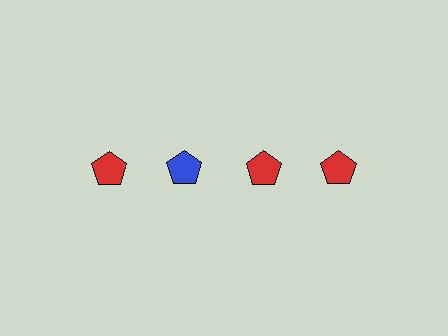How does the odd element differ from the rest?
It has a different color: blue instead of red.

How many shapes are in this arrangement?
There are 4 shapes arranged in a grid pattern.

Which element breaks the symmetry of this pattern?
The blue pentagon in the top row, second from left column breaks the symmetry. All other shapes are red pentagons.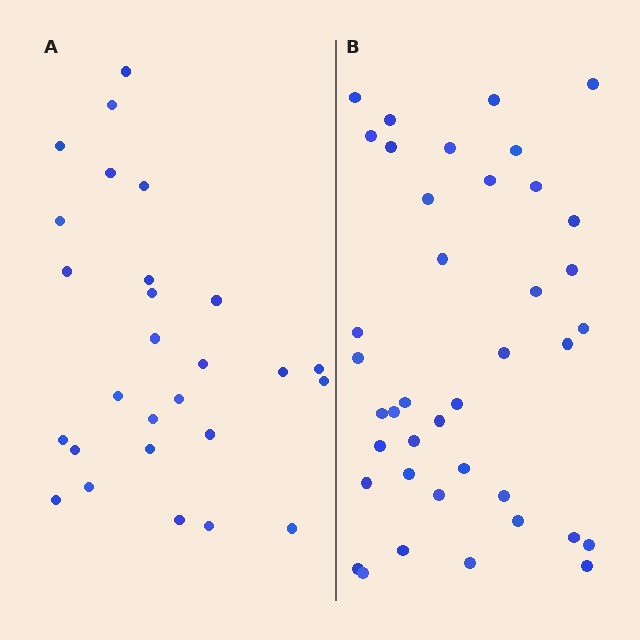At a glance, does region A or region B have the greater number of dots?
Region B (the right region) has more dots.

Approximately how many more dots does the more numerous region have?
Region B has approximately 15 more dots than region A.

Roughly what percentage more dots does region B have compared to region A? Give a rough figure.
About 50% more.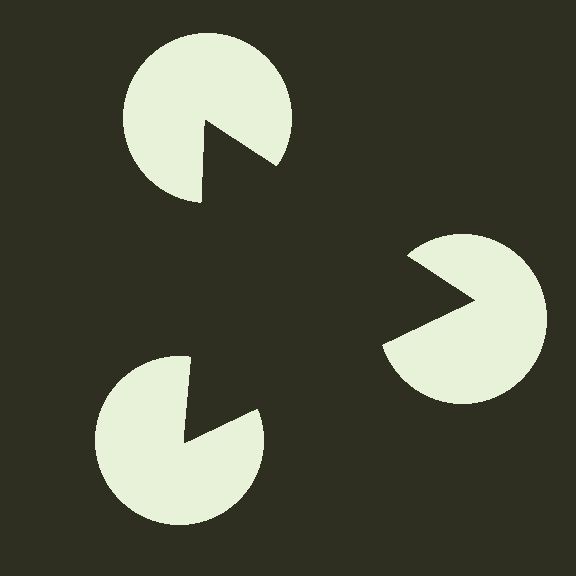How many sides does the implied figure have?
3 sides.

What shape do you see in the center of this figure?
An illusory triangle — its edges are inferred from the aligned wedge cuts in the pac-man discs, not physically drawn.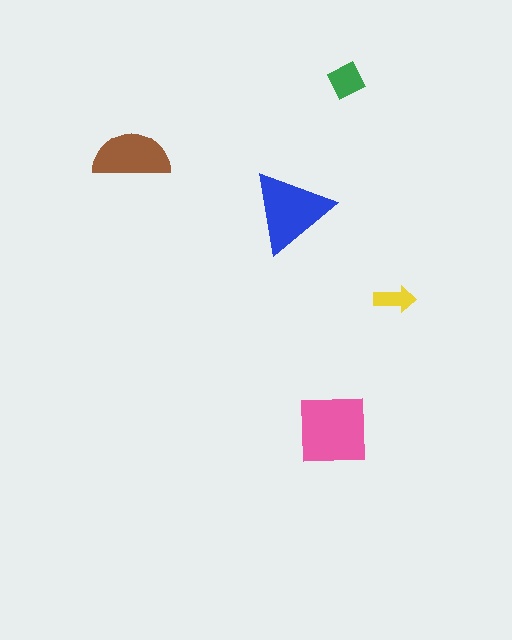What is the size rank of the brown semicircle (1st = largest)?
3rd.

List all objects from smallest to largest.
The yellow arrow, the green square, the brown semicircle, the blue triangle, the pink square.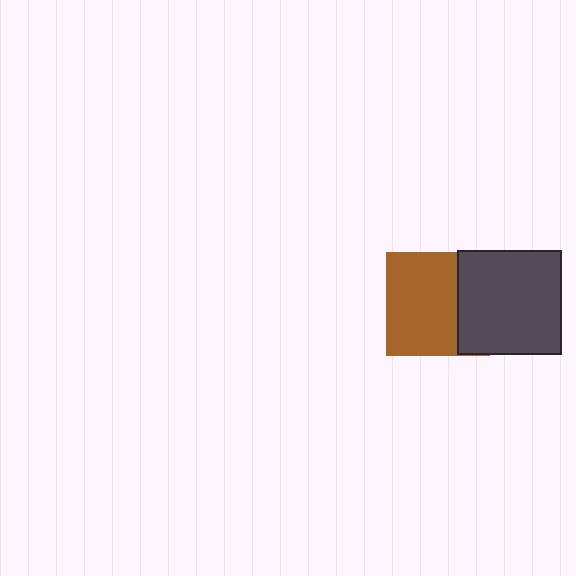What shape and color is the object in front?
The object in front is a dark gray square.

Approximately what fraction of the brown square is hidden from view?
Roughly 31% of the brown square is hidden behind the dark gray square.